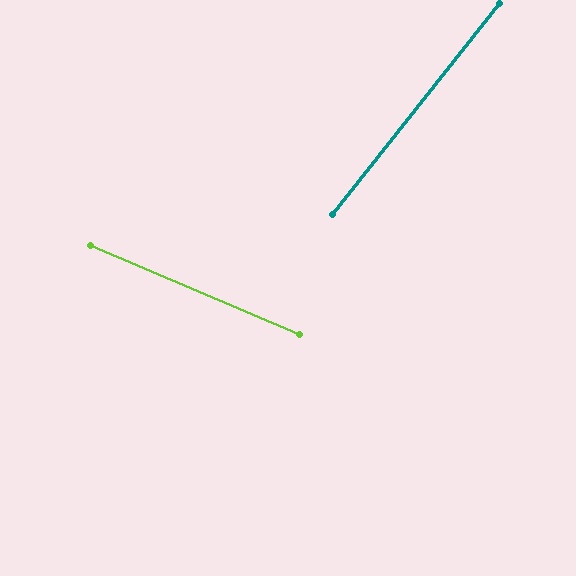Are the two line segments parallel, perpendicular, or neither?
Neither parallel nor perpendicular — they differ by about 75°.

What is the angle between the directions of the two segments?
Approximately 75 degrees.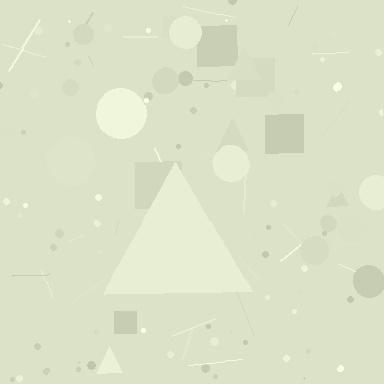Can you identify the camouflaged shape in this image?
The camouflaged shape is a triangle.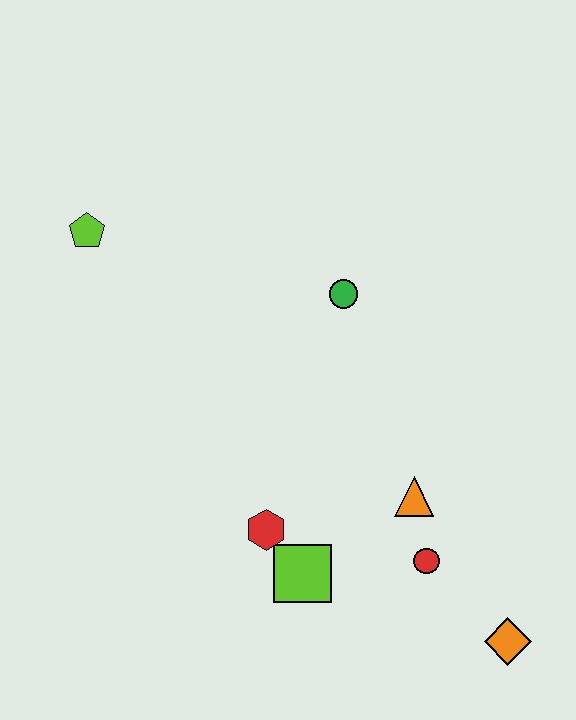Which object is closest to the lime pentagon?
The green circle is closest to the lime pentagon.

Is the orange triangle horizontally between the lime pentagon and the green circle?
No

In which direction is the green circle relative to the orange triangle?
The green circle is above the orange triangle.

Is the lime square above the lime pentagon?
No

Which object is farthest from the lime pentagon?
The orange diamond is farthest from the lime pentagon.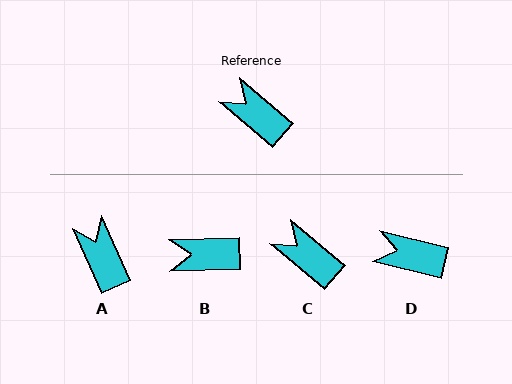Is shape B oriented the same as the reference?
No, it is off by about 42 degrees.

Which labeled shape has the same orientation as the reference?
C.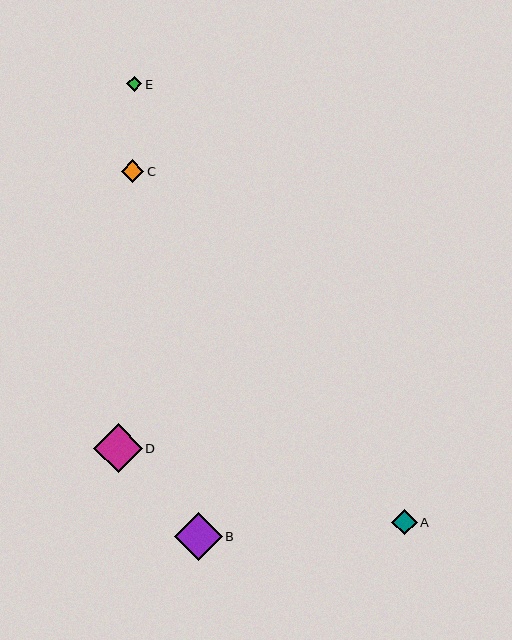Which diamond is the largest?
Diamond D is the largest with a size of approximately 49 pixels.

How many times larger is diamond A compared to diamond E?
Diamond A is approximately 1.7 times the size of diamond E.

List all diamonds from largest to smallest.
From largest to smallest: D, B, A, C, E.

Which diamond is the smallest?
Diamond E is the smallest with a size of approximately 15 pixels.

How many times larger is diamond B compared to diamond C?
Diamond B is approximately 2.1 times the size of diamond C.